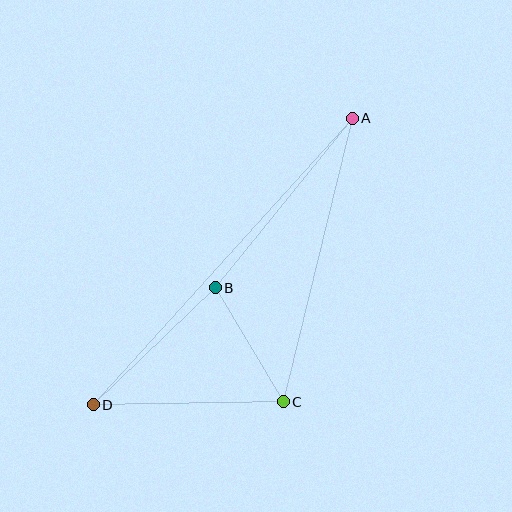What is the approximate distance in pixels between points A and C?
The distance between A and C is approximately 292 pixels.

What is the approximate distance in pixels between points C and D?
The distance between C and D is approximately 190 pixels.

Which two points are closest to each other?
Points B and C are closest to each other.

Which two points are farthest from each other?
Points A and D are farthest from each other.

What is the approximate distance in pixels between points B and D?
The distance between B and D is approximately 169 pixels.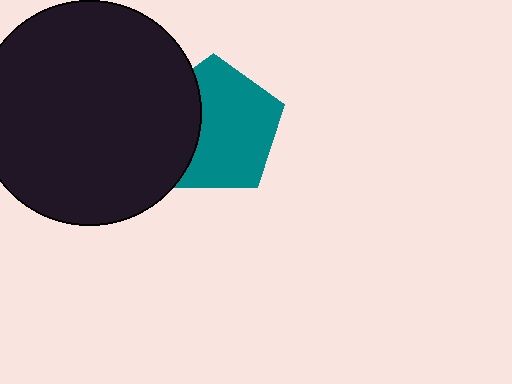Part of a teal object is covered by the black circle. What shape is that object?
It is a pentagon.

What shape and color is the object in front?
The object in front is a black circle.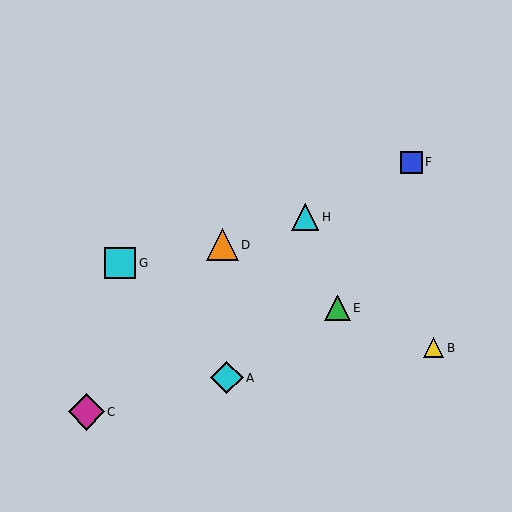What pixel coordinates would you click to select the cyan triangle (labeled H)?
Click at (305, 217) to select the cyan triangle H.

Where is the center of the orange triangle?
The center of the orange triangle is at (223, 245).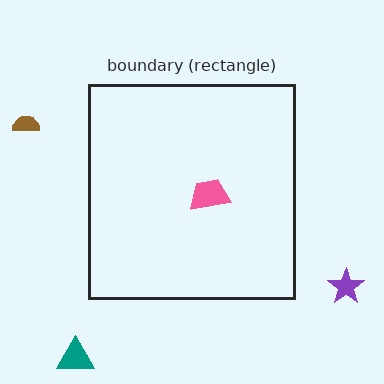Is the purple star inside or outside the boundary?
Outside.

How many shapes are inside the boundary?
1 inside, 3 outside.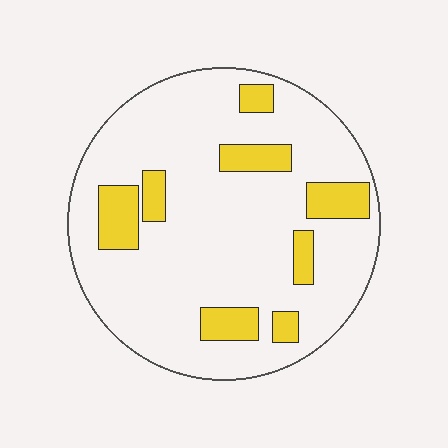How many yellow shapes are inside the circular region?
8.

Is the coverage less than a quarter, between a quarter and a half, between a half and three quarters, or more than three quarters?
Less than a quarter.